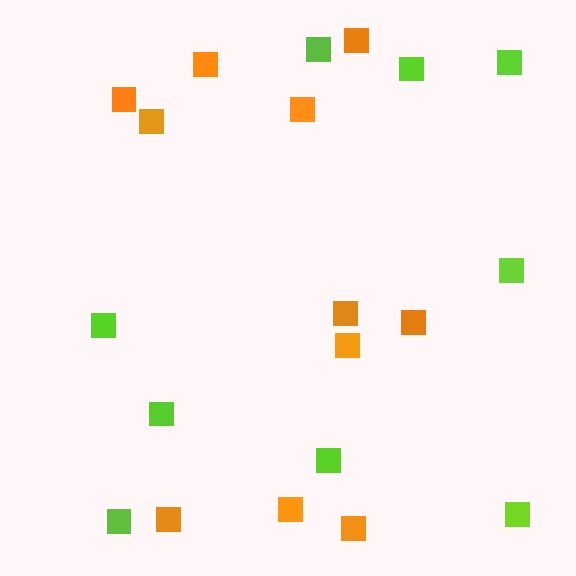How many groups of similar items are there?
There are 2 groups: one group of orange squares (11) and one group of lime squares (9).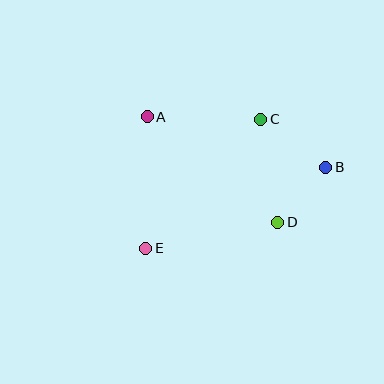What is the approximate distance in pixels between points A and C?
The distance between A and C is approximately 113 pixels.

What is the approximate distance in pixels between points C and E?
The distance between C and E is approximately 173 pixels.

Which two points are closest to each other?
Points B and D are closest to each other.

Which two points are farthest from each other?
Points B and E are farthest from each other.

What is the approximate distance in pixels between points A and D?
The distance between A and D is approximately 167 pixels.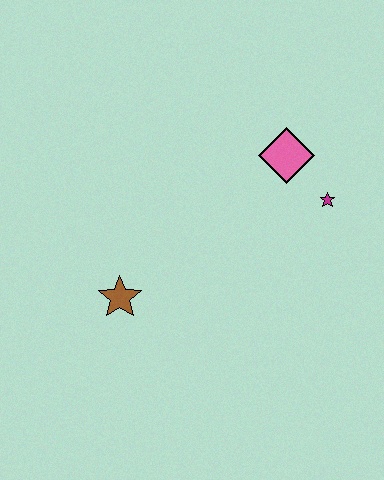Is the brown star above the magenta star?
No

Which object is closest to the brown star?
The pink diamond is closest to the brown star.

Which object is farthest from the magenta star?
The brown star is farthest from the magenta star.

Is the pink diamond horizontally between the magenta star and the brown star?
Yes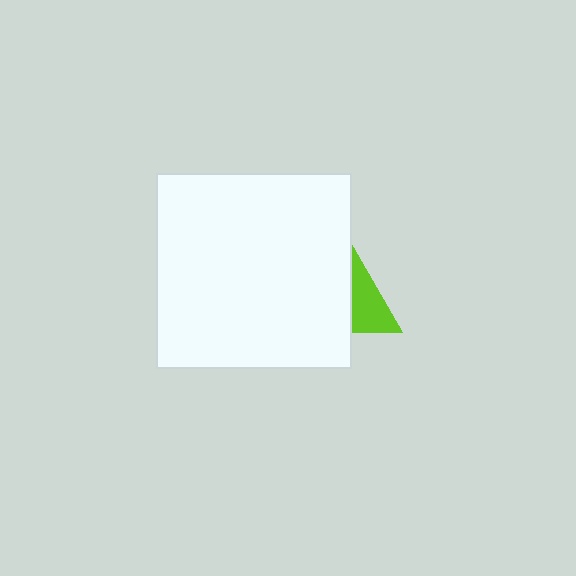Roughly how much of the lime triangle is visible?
A small part of it is visible (roughly 36%).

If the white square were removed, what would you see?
You would see the complete lime triangle.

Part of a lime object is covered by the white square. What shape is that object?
It is a triangle.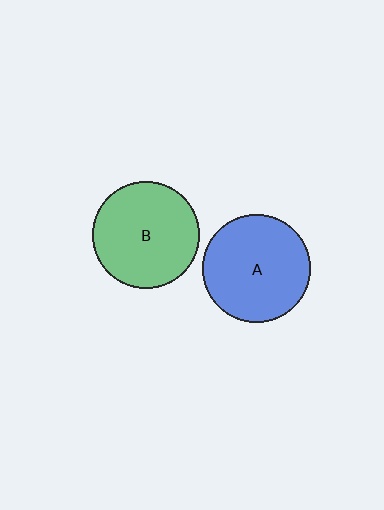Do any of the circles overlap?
No, none of the circles overlap.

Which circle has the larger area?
Circle A (blue).